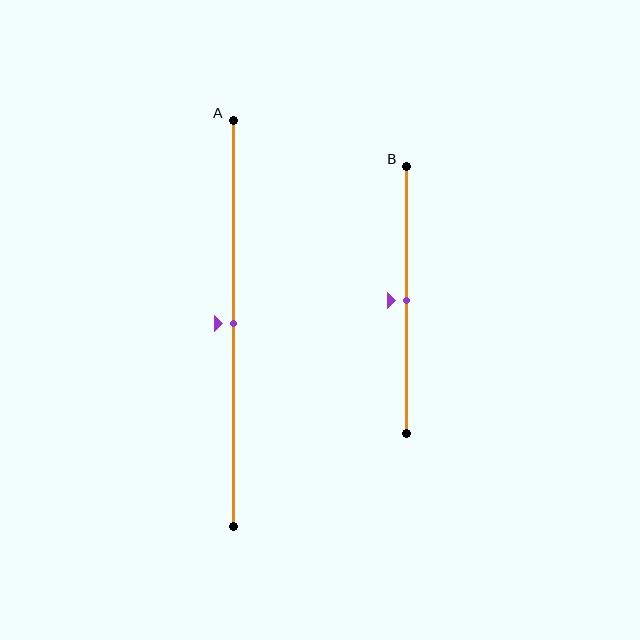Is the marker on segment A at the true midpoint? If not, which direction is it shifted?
Yes, the marker on segment A is at the true midpoint.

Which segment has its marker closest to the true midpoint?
Segment A has its marker closest to the true midpoint.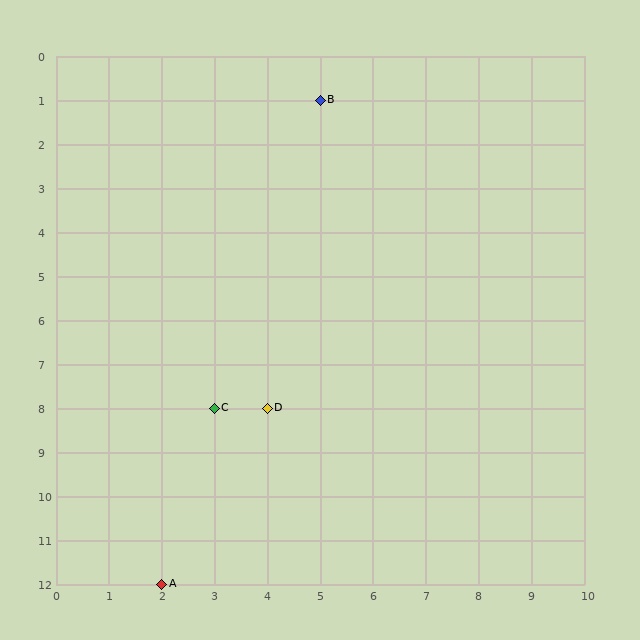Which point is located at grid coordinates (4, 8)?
Point D is at (4, 8).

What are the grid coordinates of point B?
Point B is at grid coordinates (5, 1).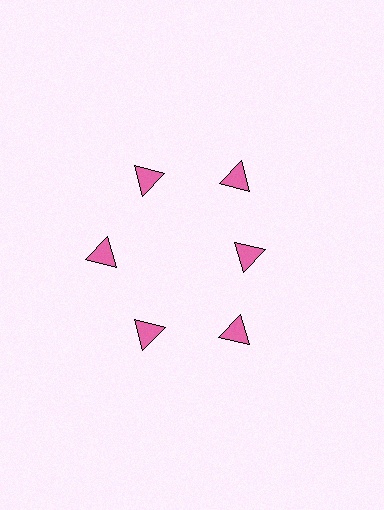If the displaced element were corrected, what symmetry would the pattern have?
It would have 6-fold rotational symmetry — the pattern would map onto itself every 60 degrees.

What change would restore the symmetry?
The symmetry would be restored by moving it outward, back onto the ring so that all 6 triangles sit at equal angles and equal distance from the center.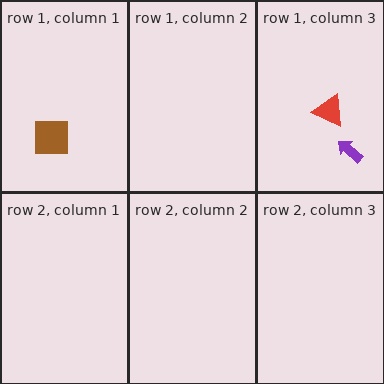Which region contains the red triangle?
The row 1, column 3 region.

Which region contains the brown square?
The row 1, column 1 region.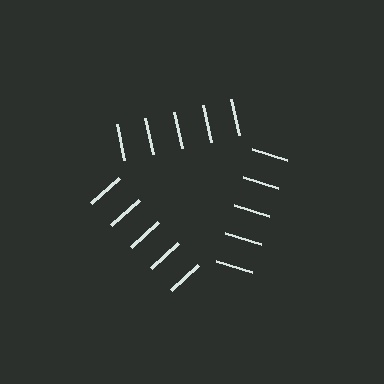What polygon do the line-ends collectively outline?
An illusory triangle — the line segments terminate on its edges but no continuous stroke is drawn.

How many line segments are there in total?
15 — 5 along each of the 3 edges.